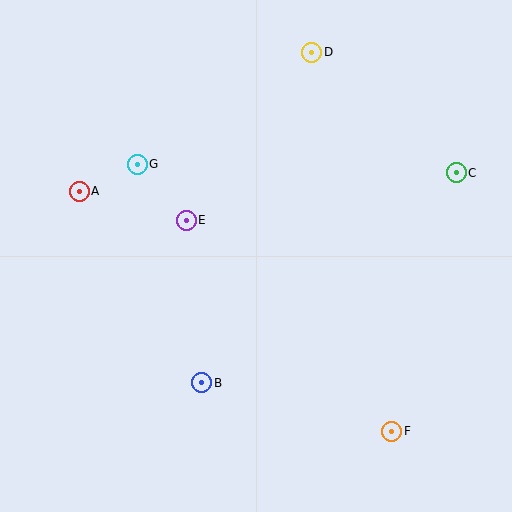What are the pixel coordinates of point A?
Point A is at (79, 191).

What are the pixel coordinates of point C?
Point C is at (456, 173).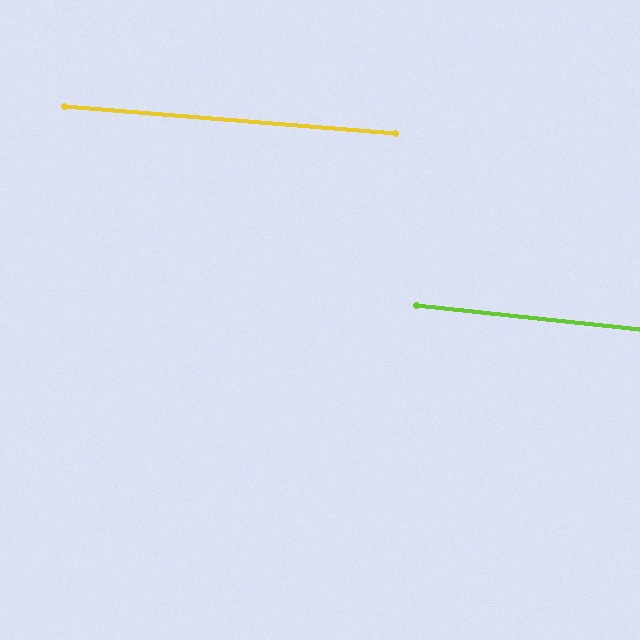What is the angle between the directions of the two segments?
Approximately 1 degree.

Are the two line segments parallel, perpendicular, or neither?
Parallel — their directions differ by only 1.3°.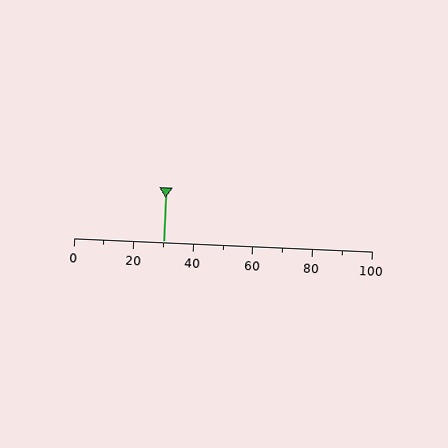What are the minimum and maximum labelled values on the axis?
The axis runs from 0 to 100.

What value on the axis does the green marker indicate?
The marker indicates approximately 30.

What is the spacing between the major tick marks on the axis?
The major ticks are spaced 20 apart.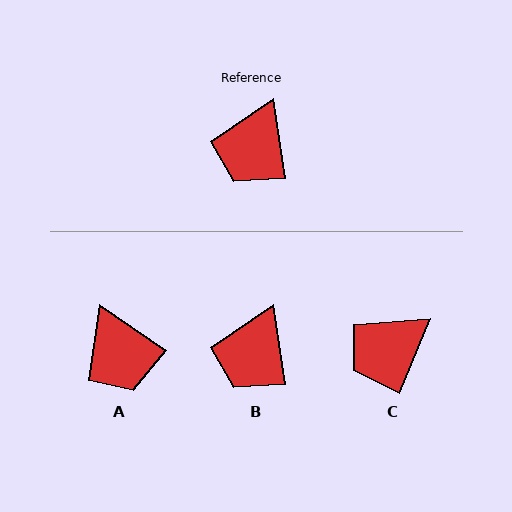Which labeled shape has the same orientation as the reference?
B.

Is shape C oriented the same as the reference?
No, it is off by about 30 degrees.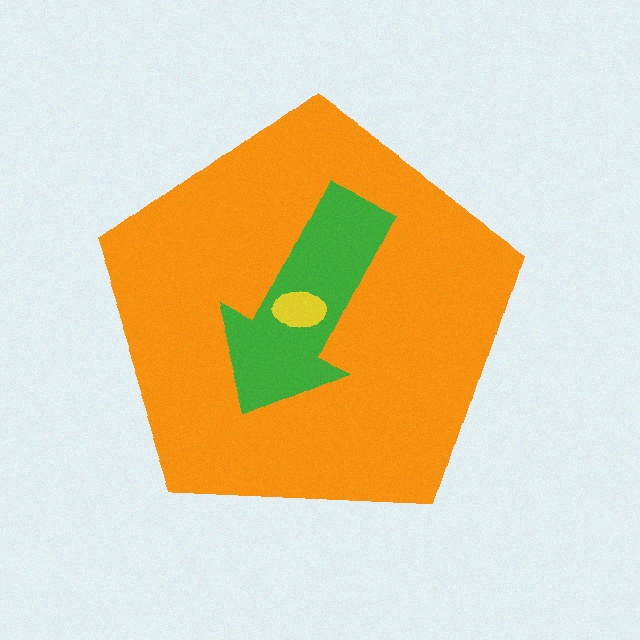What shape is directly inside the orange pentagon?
The green arrow.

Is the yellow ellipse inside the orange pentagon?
Yes.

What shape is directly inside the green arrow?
The yellow ellipse.